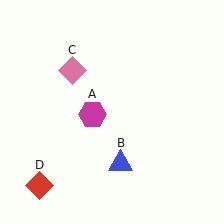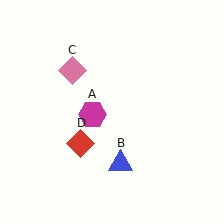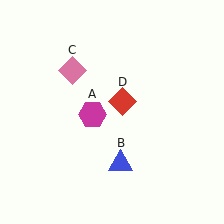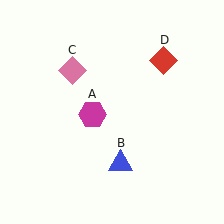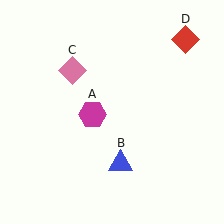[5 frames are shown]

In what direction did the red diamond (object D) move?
The red diamond (object D) moved up and to the right.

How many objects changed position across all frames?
1 object changed position: red diamond (object D).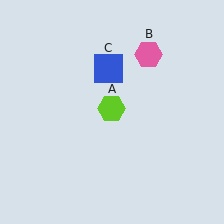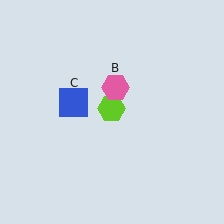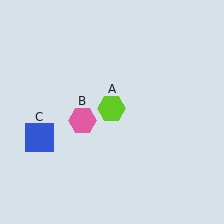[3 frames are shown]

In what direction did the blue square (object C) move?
The blue square (object C) moved down and to the left.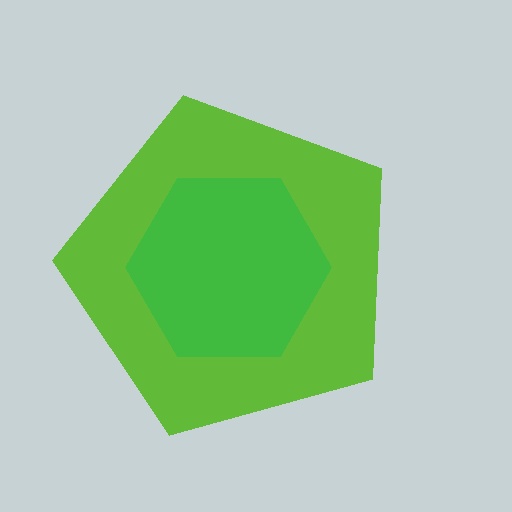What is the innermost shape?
The green hexagon.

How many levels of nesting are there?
2.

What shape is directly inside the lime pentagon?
The green hexagon.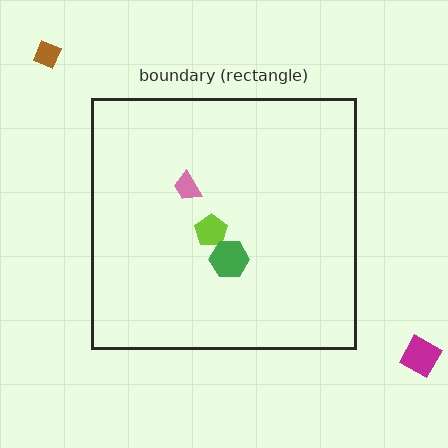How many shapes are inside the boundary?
3 inside, 2 outside.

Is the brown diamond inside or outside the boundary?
Outside.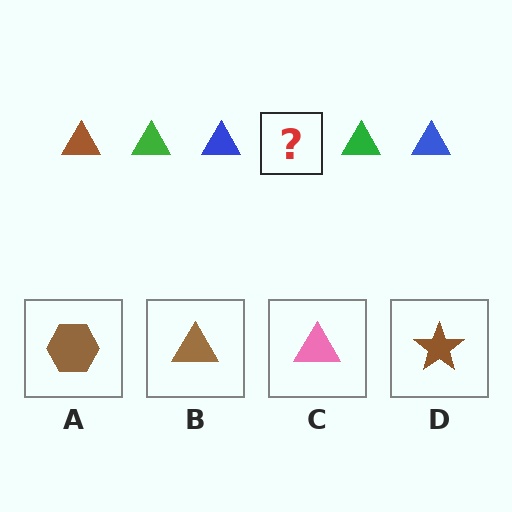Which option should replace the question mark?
Option B.